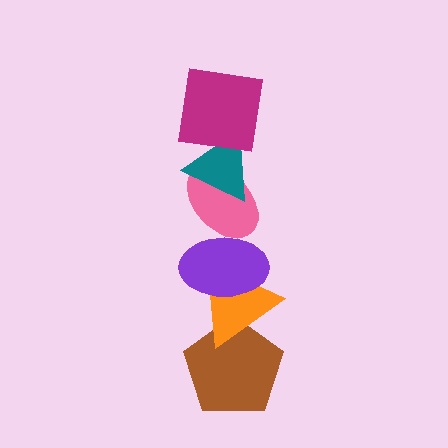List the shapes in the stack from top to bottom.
From top to bottom: the magenta square, the teal triangle, the pink ellipse, the purple ellipse, the orange triangle, the brown pentagon.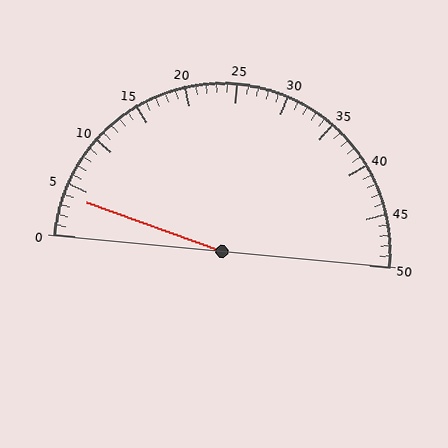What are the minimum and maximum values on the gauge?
The gauge ranges from 0 to 50.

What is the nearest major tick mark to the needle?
The nearest major tick mark is 5.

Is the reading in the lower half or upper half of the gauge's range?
The reading is in the lower half of the range (0 to 50).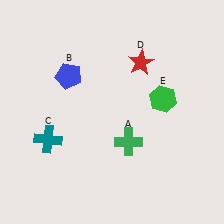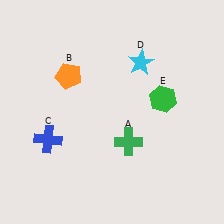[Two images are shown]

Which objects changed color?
B changed from blue to orange. C changed from teal to blue. D changed from red to cyan.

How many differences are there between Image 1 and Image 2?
There are 3 differences between the two images.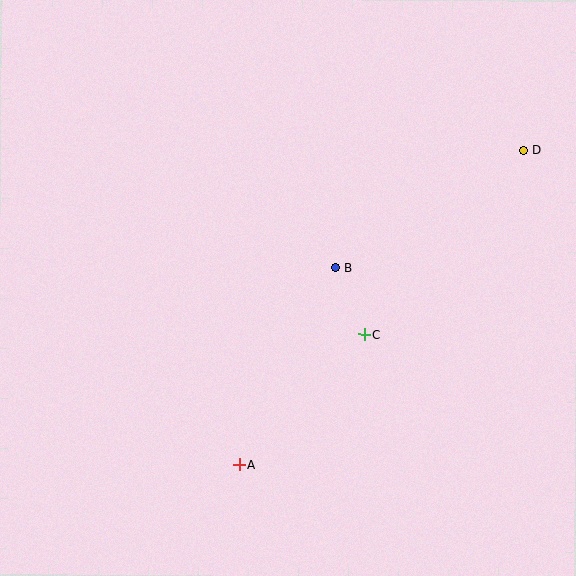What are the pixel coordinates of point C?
Point C is at (364, 334).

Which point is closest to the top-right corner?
Point D is closest to the top-right corner.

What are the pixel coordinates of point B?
Point B is at (336, 268).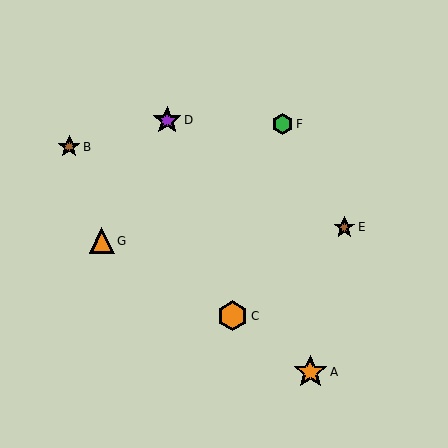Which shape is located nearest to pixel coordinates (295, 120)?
The green hexagon (labeled F) at (282, 124) is nearest to that location.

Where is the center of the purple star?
The center of the purple star is at (167, 120).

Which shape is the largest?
The orange star (labeled A) is the largest.